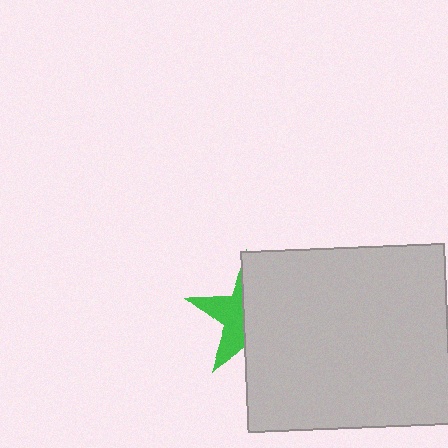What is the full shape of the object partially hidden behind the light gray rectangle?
The partially hidden object is a green star.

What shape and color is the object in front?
The object in front is a light gray rectangle.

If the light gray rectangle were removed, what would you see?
You would see the complete green star.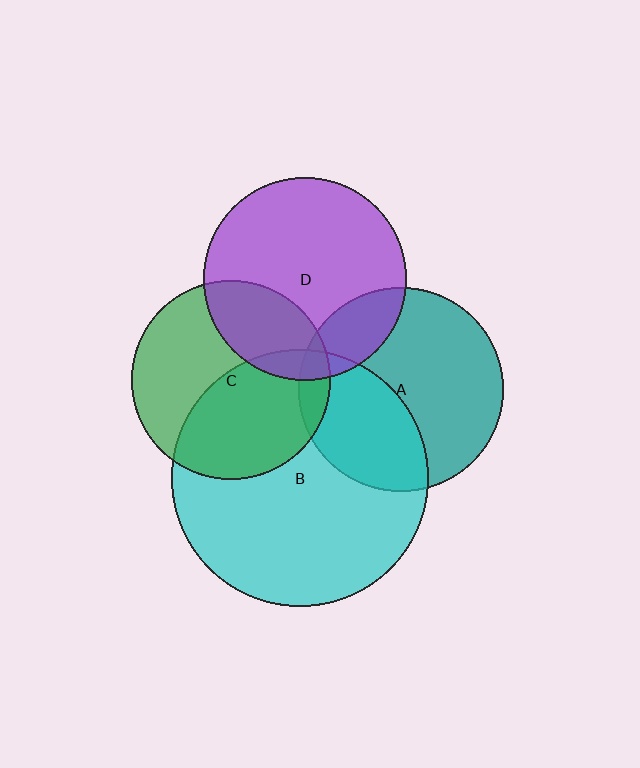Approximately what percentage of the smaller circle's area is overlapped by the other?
Approximately 45%.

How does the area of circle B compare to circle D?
Approximately 1.6 times.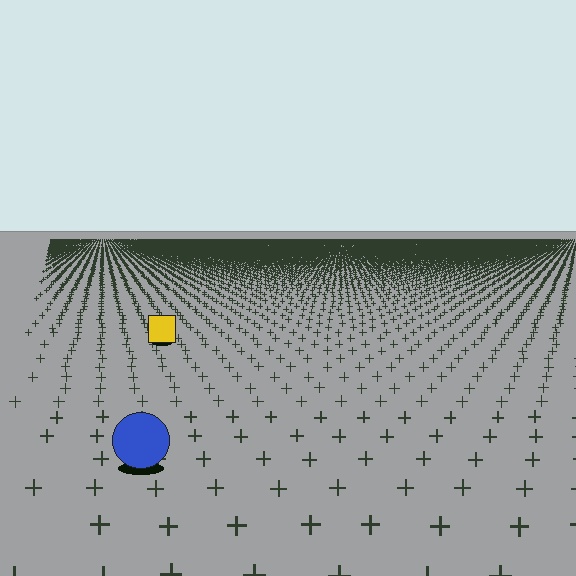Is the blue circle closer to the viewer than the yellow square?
Yes. The blue circle is closer — you can tell from the texture gradient: the ground texture is coarser near it.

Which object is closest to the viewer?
The blue circle is closest. The texture marks near it are larger and more spread out.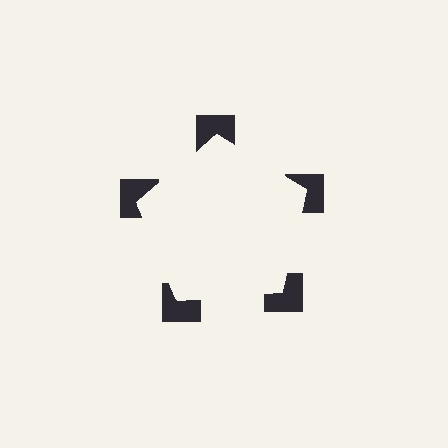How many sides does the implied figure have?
5 sides.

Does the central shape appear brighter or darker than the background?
It typically appears slightly brighter than the background, even though no actual brightness change is drawn.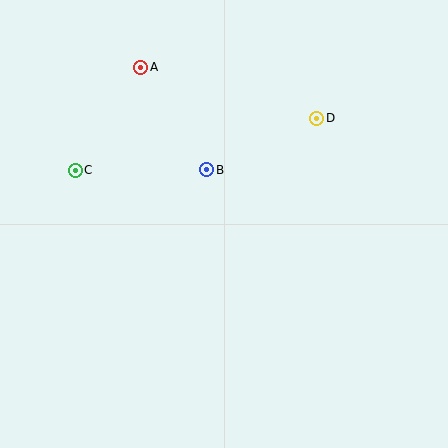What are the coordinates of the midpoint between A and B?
The midpoint between A and B is at (174, 118).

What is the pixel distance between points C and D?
The distance between C and D is 247 pixels.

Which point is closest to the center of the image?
Point B at (207, 170) is closest to the center.